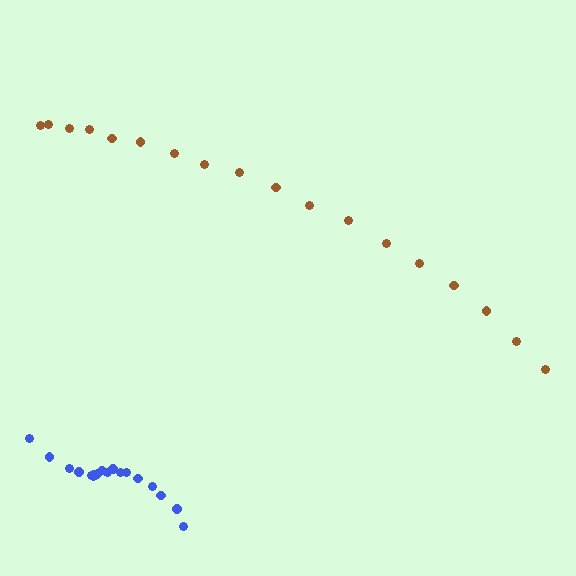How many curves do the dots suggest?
There are 2 distinct paths.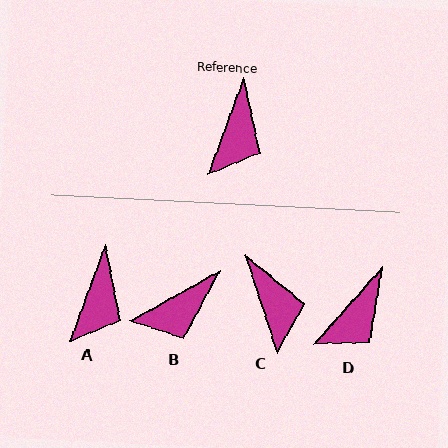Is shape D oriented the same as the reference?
No, it is off by about 21 degrees.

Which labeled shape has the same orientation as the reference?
A.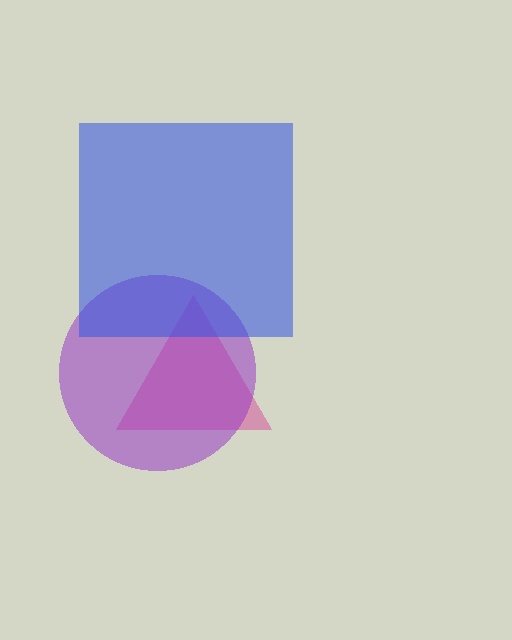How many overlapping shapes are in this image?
There are 3 overlapping shapes in the image.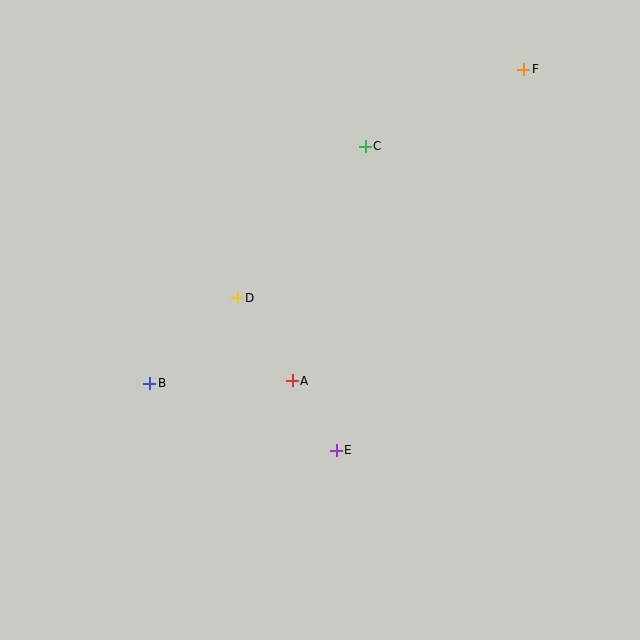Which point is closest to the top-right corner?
Point F is closest to the top-right corner.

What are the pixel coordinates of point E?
Point E is at (336, 450).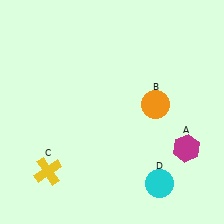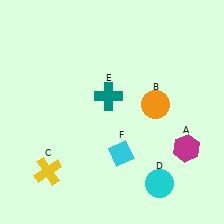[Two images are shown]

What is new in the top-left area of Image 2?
A teal cross (E) was added in the top-left area of Image 2.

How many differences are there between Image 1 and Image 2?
There are 2 differences between the two images.